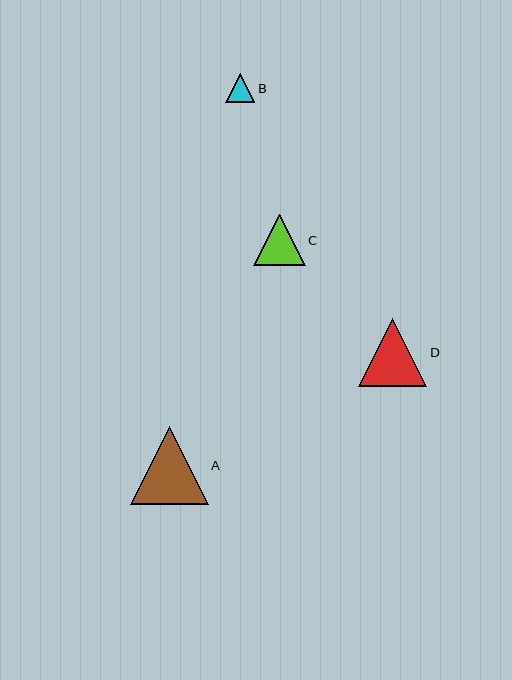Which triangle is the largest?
Triangle A is the largest with a size of approximately 78 pixels.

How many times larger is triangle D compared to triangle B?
Triangle D is approximately 2.3 times the size of triangle B.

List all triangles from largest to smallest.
From largest to smallest: A, D, C, B.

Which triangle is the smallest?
Triangle B is the smallest with a size of approximately 29 pixels.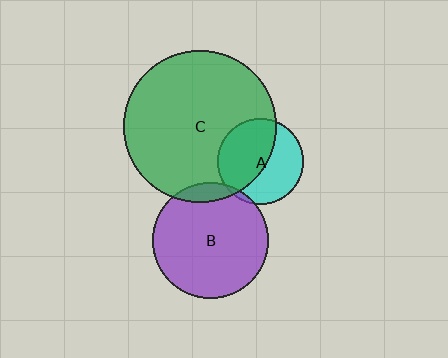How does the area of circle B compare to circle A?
Approximately 1.8 times.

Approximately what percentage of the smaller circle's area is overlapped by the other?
Approximately 5%.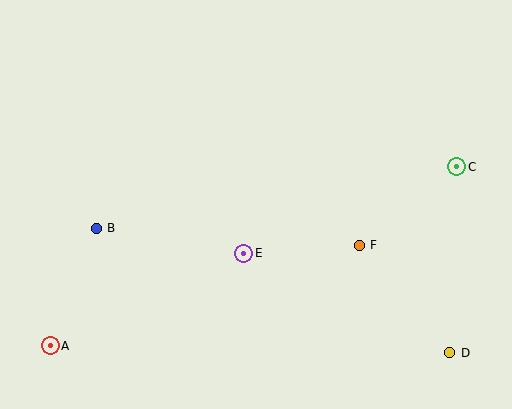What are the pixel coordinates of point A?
Point A is at (50, 346).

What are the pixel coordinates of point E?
Point E is at (244, 253).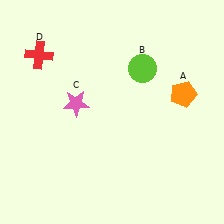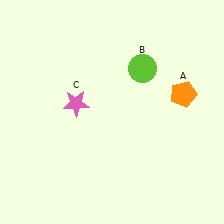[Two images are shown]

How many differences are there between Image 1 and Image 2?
There is 1 difference between the two images.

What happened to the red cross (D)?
The red cross (D) was removed in Image 2. It was in the top-left area of Image 1.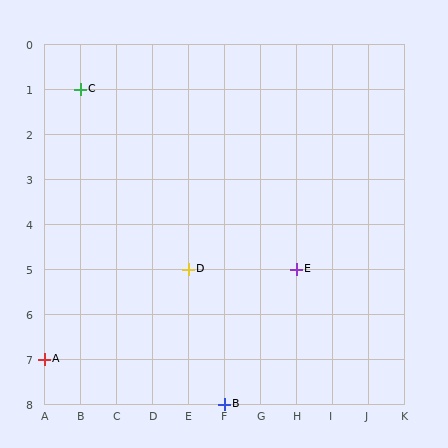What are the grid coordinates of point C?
Point C is at grid coordinates (B, 1).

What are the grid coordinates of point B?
Point B is at grid coordinates (F, 8).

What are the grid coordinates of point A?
Point A is at grid coordinates (A, 7).